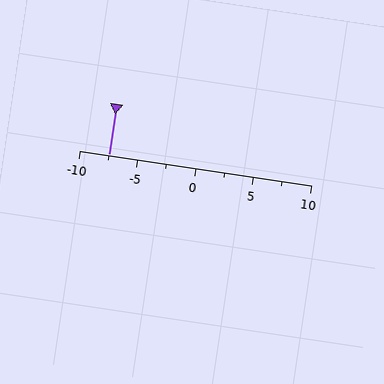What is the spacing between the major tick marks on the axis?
The major ticks are spaced 5 apart.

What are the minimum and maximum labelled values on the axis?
The axis runs from -10 to 10.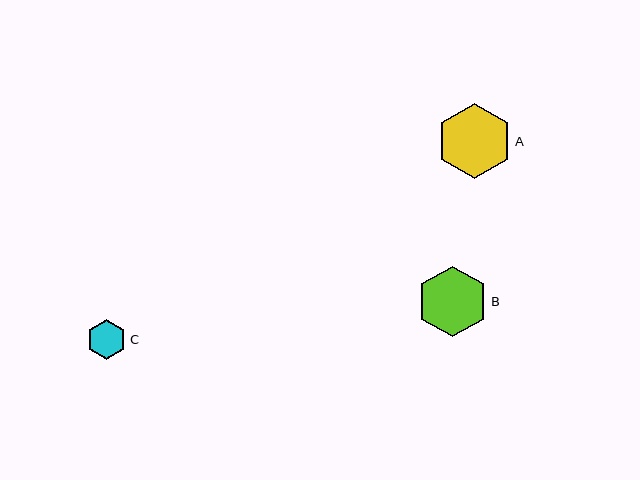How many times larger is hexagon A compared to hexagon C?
Hexagon A is approximately 1.9 times the size of hexagon C.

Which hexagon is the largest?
Hexagon A is the largest with a size of approximately 76 pixels.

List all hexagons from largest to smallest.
From largest to smallest: A, B, C.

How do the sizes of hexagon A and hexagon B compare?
Hexagon A and hexagon B are approximately the same size.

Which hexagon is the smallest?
Hexagon C is the smallest with a size of approximately 40 pixels.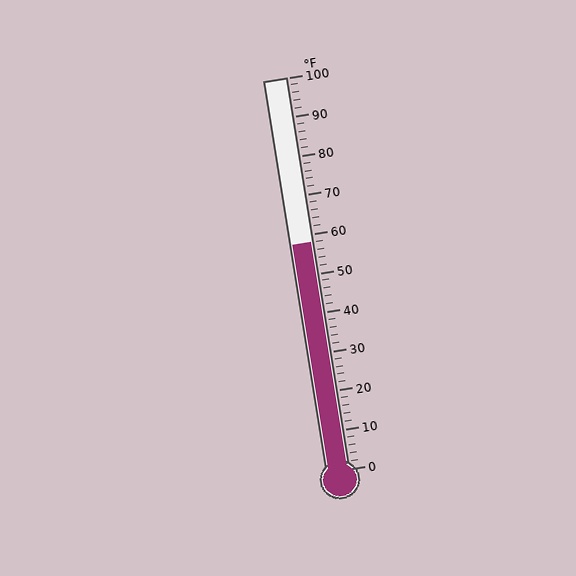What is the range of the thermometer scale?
The thermometer scale ranges from 0°F to 100°F.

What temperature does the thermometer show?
The thermometer shows approximately 58°F.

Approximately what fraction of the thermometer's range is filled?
The thermometer is filled to approximately 60% of its range.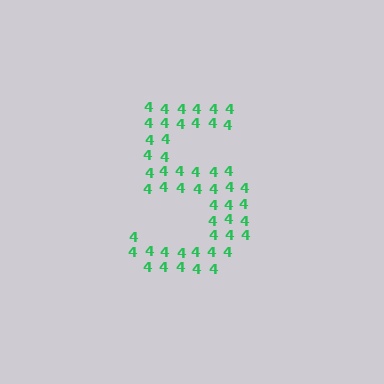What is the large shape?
The large shape is the digit 5.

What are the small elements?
The small elements are digit 4's.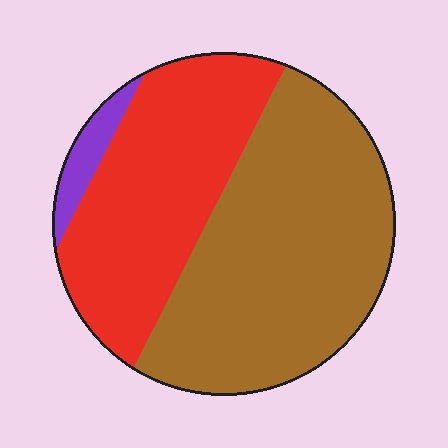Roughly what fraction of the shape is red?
Red takes up between a quarter and a half of the shape.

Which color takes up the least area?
Purple, at roughly 5%.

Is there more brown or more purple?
Brown.